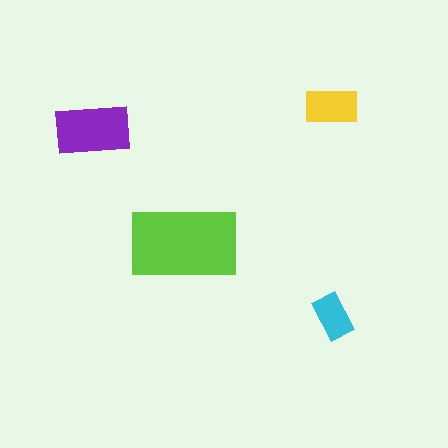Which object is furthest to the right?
The cyan rectangle is rightmost.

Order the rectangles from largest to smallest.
the lime one, the purple one, the yellow one, the cyan one.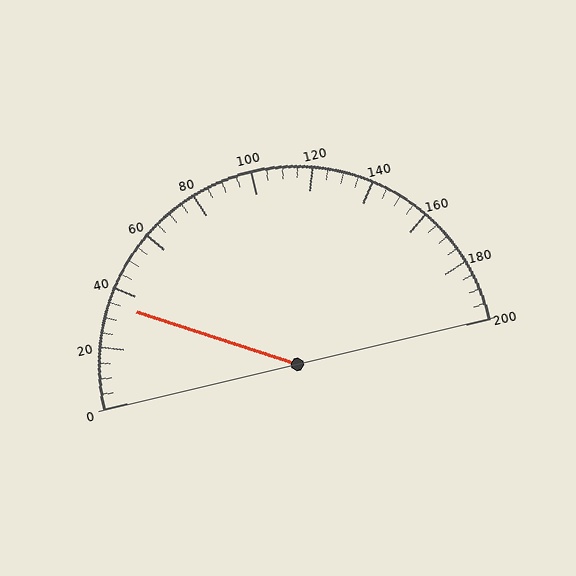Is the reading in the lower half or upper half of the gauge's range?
The reading is in the lower half of the range (0 to 200).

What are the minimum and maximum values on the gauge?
The gauge ranges from 0 to 200.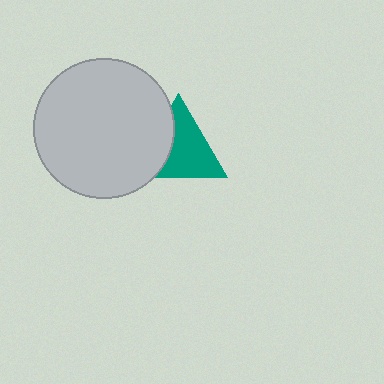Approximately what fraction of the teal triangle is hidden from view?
Roughly 34% of the teal triangle is hidden behind the light gray circle.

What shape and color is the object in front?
The object in front is a light gray circle.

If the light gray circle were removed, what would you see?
You would see the complete teal triangle.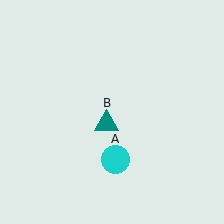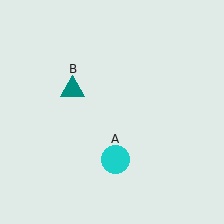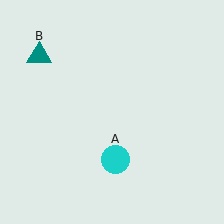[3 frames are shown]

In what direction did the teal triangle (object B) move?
The teal triangle (object B) moved up and to the left.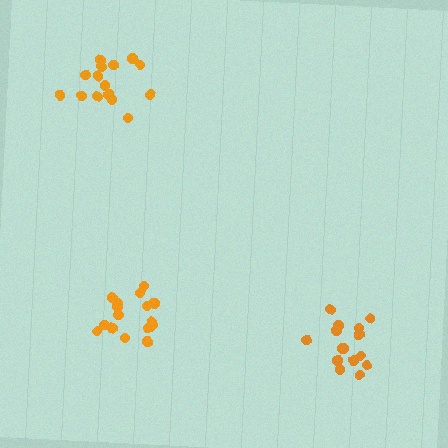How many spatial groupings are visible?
There are 3 spatial groupings.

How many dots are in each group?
Group 1: 16 dots, Group 2: 15 dots, Group 3: 15 dots (46 total).